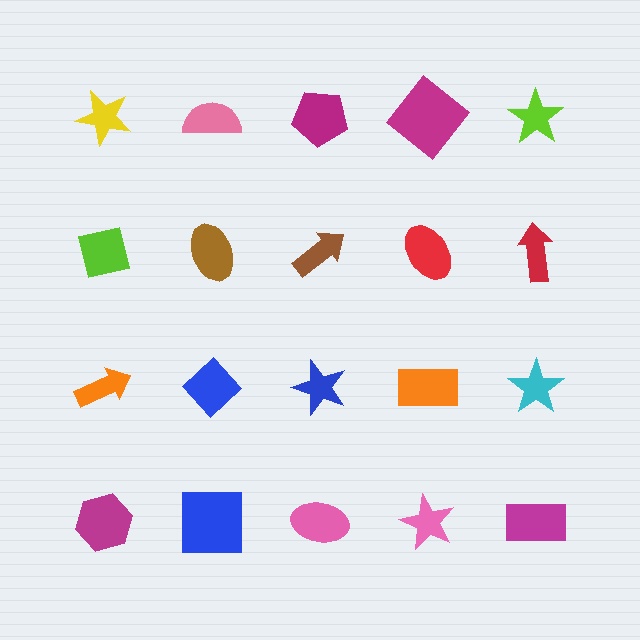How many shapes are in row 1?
5 shapes.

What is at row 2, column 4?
A red ellipse.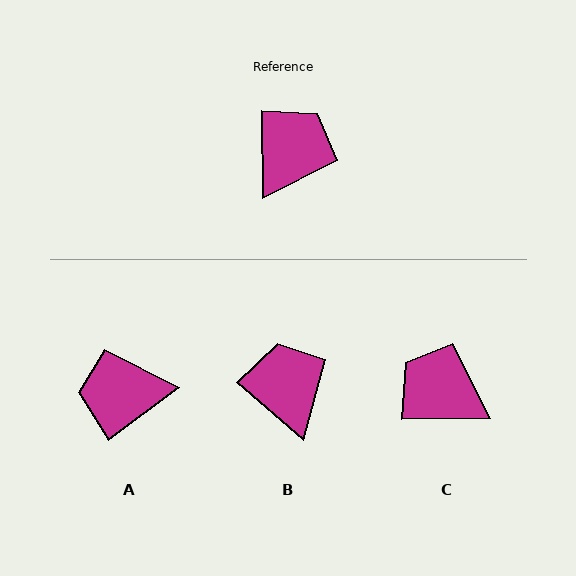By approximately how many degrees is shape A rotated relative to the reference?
Approximately 126 degrees counter-clockwise.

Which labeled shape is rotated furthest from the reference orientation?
A, about 126 degrees away.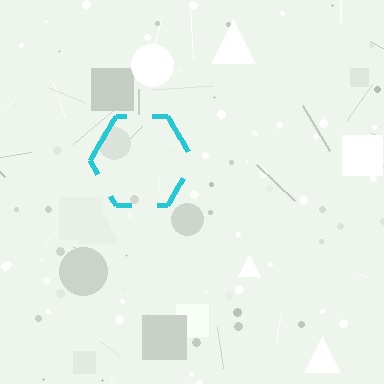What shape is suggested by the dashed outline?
The dashed outline suggests a hexagon.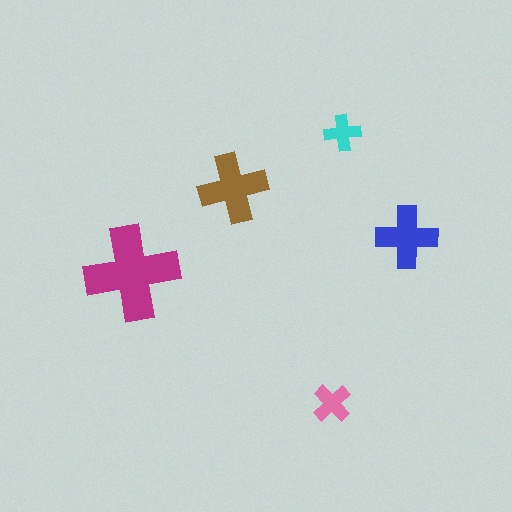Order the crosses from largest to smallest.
the magenta one, the brown one, the blue one, the pink one, the cyan one.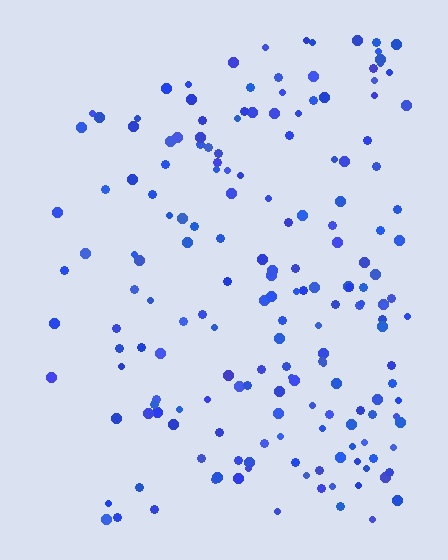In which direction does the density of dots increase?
From left to right, with the right side densest.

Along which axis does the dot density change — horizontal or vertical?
Horizontal.